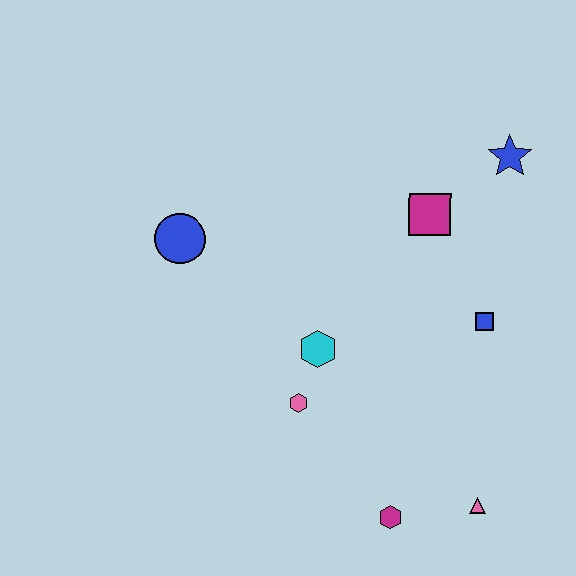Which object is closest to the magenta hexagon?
The pink triangle is closest to the magenta hexagon.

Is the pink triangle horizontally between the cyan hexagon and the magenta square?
No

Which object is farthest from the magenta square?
The magenta hexagon is farthest from the magenta square.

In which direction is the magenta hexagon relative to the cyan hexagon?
The magenta hexagon is below the cyan hexagon.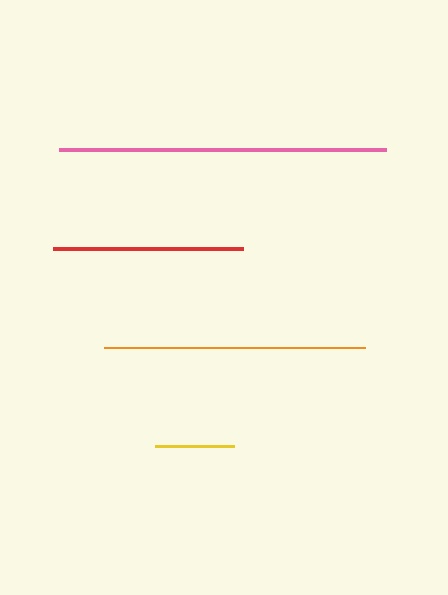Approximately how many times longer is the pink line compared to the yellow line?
The pink line is approximately 4.1 times the length of the yellow line.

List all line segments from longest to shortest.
From longest to shortest: pink, orange, red, yellow.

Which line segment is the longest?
The pink line is the longest at approximately 327 pixels.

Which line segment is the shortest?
The yellow line is the shortest at approximately 79 pixels.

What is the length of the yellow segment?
The yellow segment is approximately 79 pixels long.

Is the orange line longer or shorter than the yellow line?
The orange line is longer than the yellow line.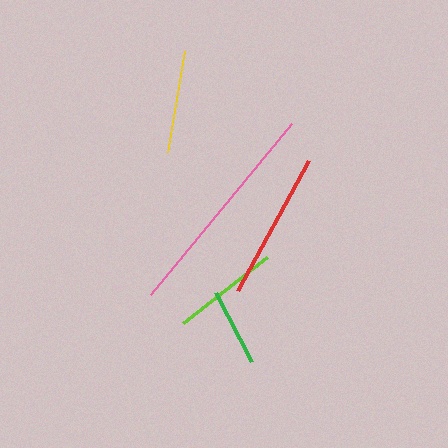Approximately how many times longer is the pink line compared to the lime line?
The pink line is approximately 2.1 times the length of the lime line.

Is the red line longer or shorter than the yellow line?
The red line is longer than the yellow line.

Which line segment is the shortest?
The green line is the shortest at approximately 77 pixels.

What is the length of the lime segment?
The lime segment is approximately 107 pixels long.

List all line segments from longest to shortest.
From longest to shortest: pink, red, lime, yellow, green.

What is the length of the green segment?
The green segment is approximately 77 pixels long.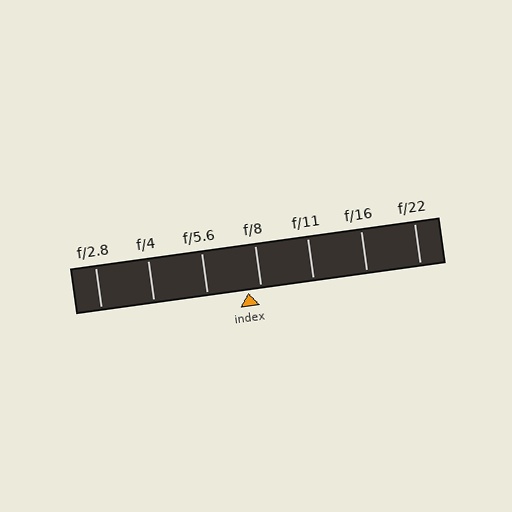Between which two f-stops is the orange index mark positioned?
The index mark is between f/5.6 and f/8.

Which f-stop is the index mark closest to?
The index mark is closest to f/8.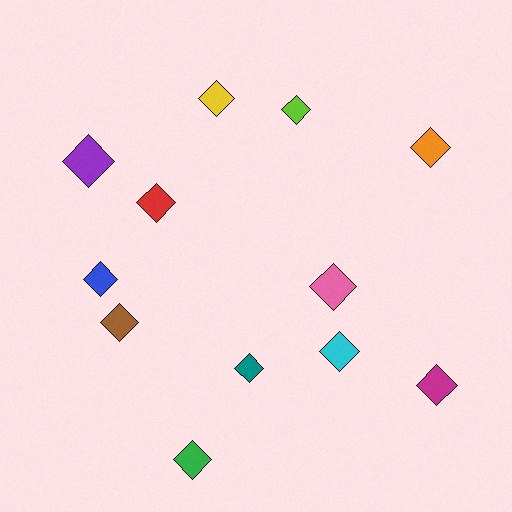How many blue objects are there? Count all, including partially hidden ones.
There is 1 blue object.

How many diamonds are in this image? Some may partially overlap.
There are 12 diamonds.